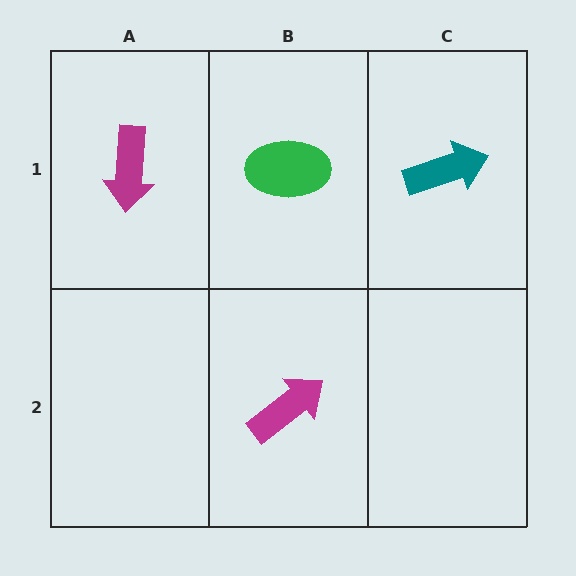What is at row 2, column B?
A magenta arrow.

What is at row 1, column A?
A magenta arrow.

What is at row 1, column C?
A teal arrow.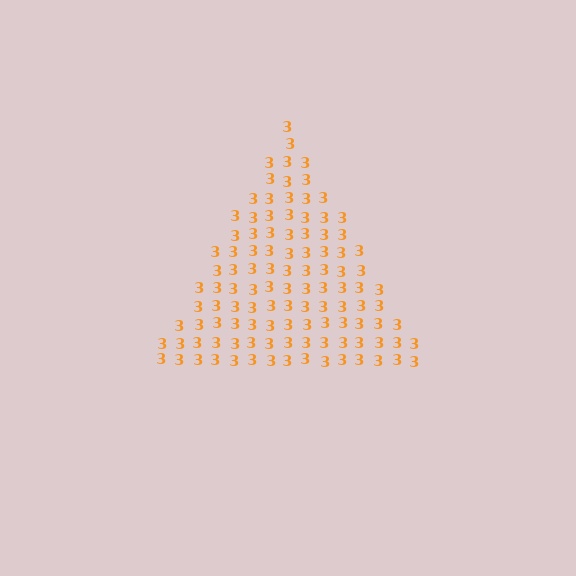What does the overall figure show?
The overall figure shows a triangle.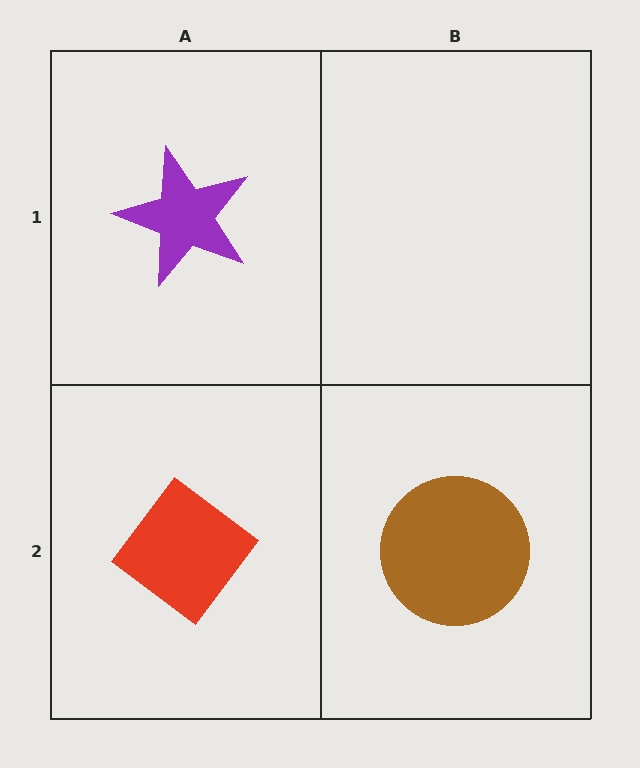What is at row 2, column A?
A red diamond.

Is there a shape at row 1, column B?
No, that cell is empty.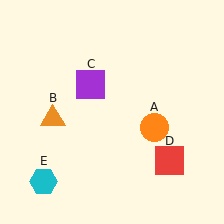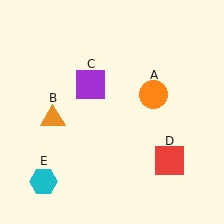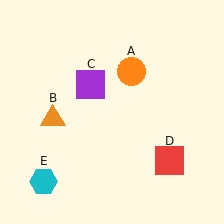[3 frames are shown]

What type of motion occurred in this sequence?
The orange circle (object A) rotated counterclockwise around the center of the scene.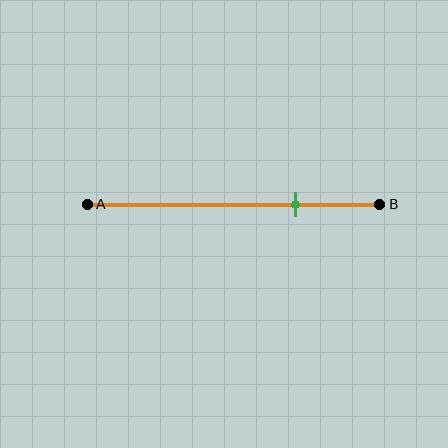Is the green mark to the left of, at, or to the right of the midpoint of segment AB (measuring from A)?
The green mark is to the right of the midpoint of segment AB.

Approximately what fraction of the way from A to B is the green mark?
The green mark is approximately 70% of the way from A to B.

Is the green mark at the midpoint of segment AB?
No, the mark is at about 70% from A, not at the 50% midpoint.